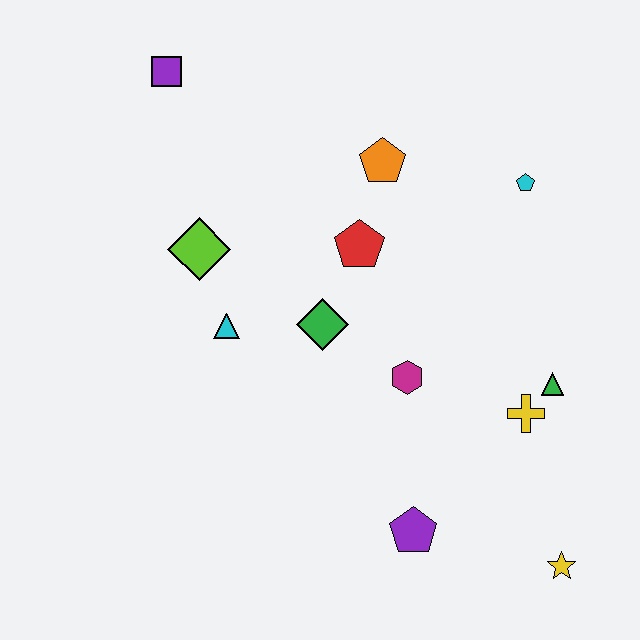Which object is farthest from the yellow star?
The purple square is farthest from the yellow star.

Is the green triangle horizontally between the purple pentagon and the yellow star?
Yes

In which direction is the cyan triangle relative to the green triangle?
The cyan triangle is to the left of the green triangle.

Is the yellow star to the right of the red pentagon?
Yes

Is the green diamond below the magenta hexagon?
No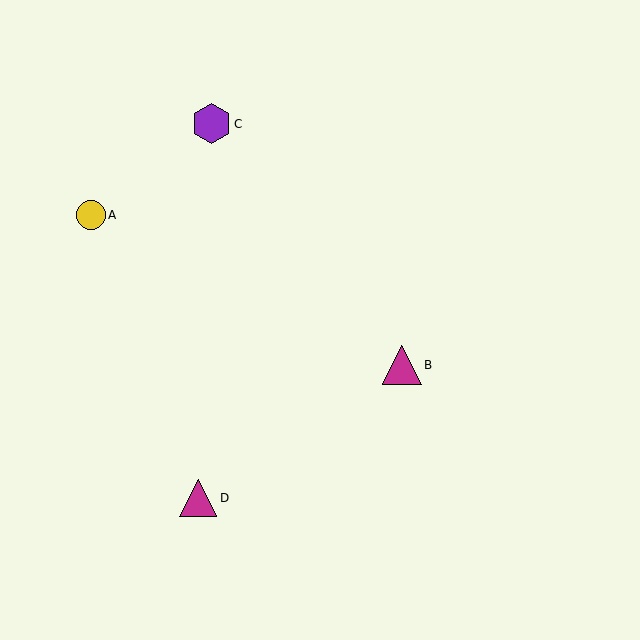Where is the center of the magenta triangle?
The center of the magenta triangle is at (402, 365).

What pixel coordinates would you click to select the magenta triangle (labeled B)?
Click at (402, 365) to select the magenta triangle B.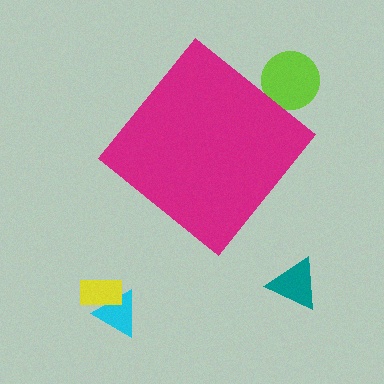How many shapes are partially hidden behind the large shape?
2 shapes are partially hidden.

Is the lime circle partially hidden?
Yes, the lime circle is partially hidden behind the magenta diamond.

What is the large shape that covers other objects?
A magenta diamond.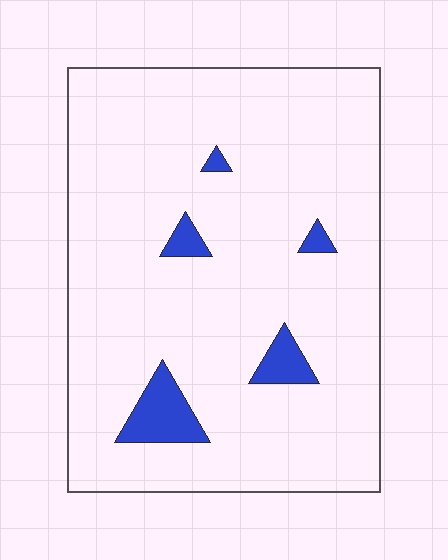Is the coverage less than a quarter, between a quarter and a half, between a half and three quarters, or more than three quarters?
Less than a quarter.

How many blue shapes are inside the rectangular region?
5.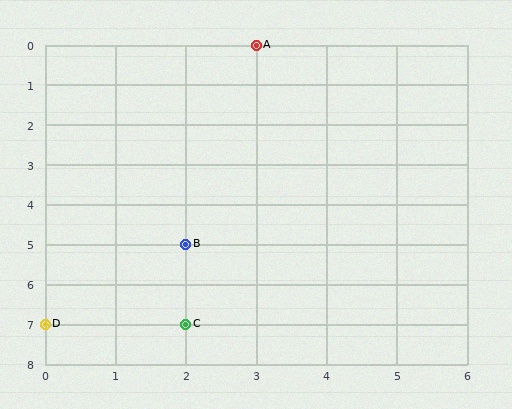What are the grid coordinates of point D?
Point D is at grid coordinates (0, 7).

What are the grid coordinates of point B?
Point B is at grid coordinates (2, 5).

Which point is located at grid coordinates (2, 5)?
Point B is at (2, 5).